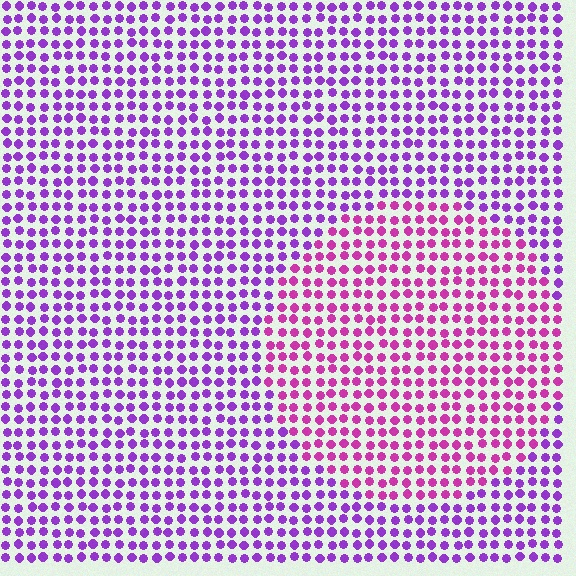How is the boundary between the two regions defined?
The boundary is defined purely by a slight shift in hue (about 35 degrees). Spacing, size, and orientation are identical on both sides.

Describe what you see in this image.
The image is filled with small purple elements in a uniform arrangement. A circle-shaped region is visible where the elements are tinted to a slightly different hue, forming a subtle color boundary.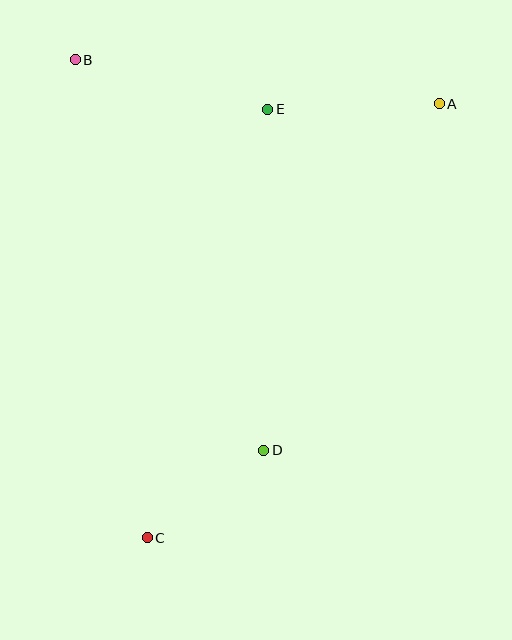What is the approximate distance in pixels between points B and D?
The distance between B and D is approximately 434 pixels.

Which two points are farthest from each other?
Points A and C are farthest from each other.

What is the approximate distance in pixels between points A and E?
The distance between A and E is approximately 171 pixels.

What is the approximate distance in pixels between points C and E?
The distance between C and E is approximately 445 pixels.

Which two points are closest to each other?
Points C and D are closest to each other.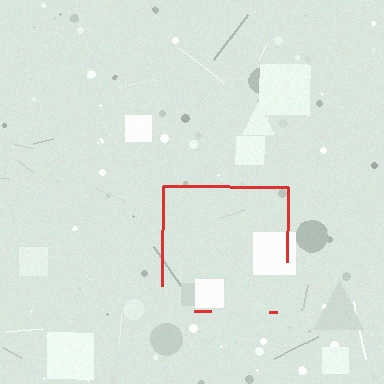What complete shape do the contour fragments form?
The contour fragments form a square.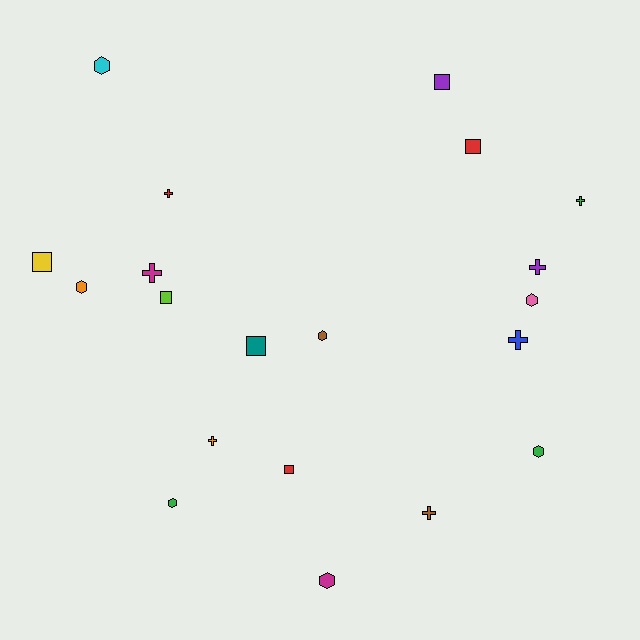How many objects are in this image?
There are 20 objects.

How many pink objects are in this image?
There is 1 pink object.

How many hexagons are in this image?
There are 7 hexagons.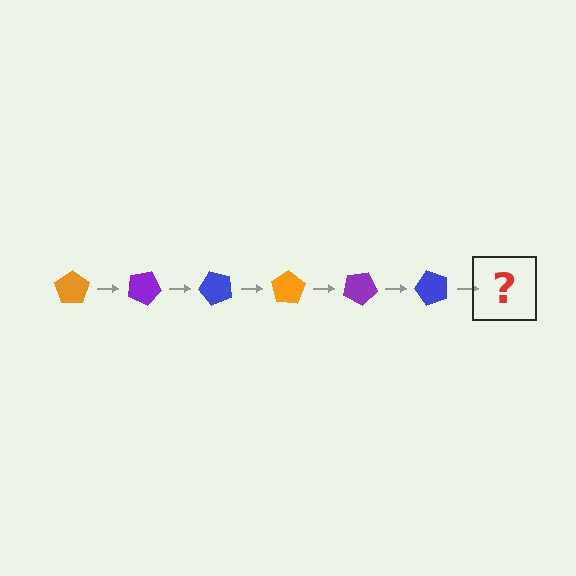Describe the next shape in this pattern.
It should be an orange pentagon, rotated 150 degrees from the start.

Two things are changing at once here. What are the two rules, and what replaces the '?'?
The two rules are that it rotates 25 degrees each step and the color cycles through orange, purple, and blue. The '?' should be an orange pentagon, rotated 150 degrees from the start.